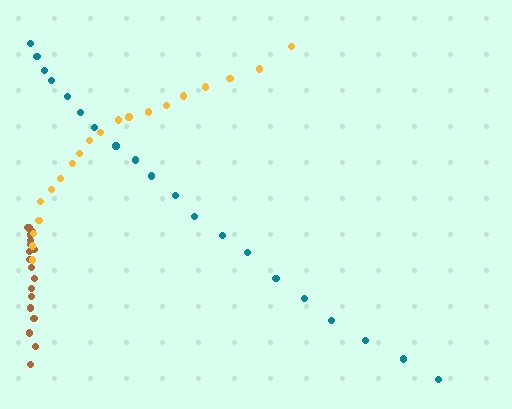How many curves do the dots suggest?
There are 3 distinct paths.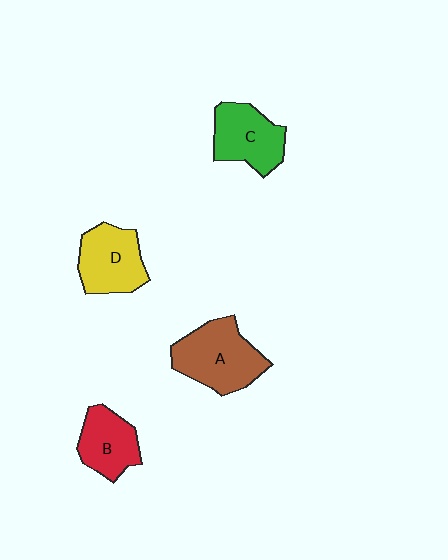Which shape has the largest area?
Shape A (brown).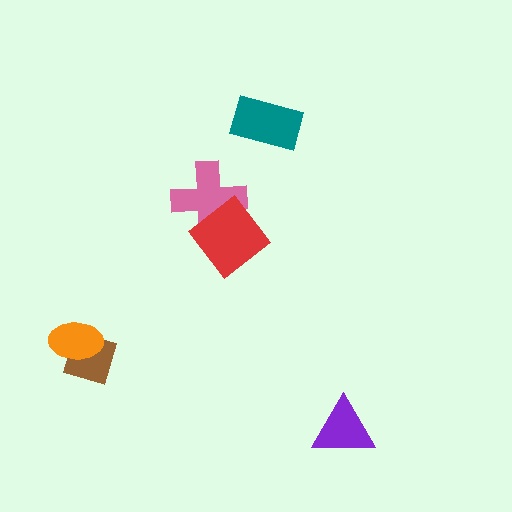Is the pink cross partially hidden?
Yes, it is partially covered by another shape.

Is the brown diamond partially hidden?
Yes, it is partially covered by another shape.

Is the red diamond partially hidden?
No, no other shape covers it.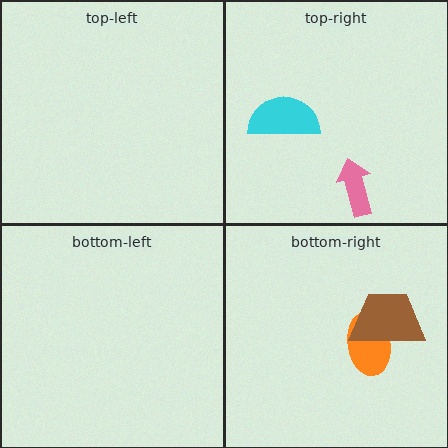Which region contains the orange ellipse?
The bottom-right region.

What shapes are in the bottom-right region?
The orange ellipse, the brown trapezoid.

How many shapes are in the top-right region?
2.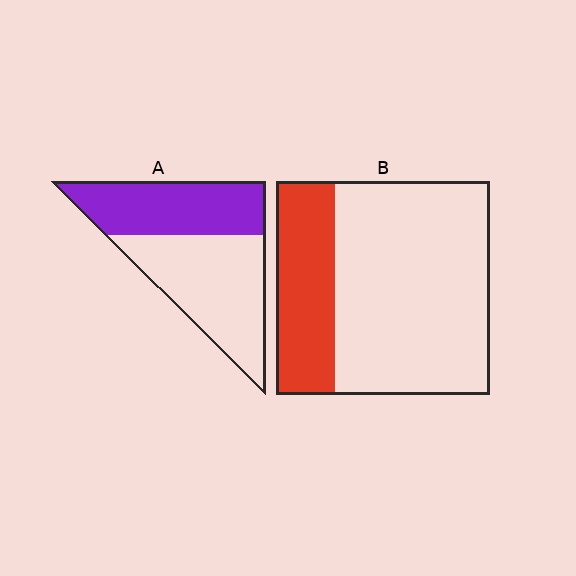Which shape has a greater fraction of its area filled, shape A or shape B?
Shape A.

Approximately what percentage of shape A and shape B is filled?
A is approximately 45% and B is approximately 30%.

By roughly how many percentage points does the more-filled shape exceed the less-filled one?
By roughly 15 percentage points (A over B).